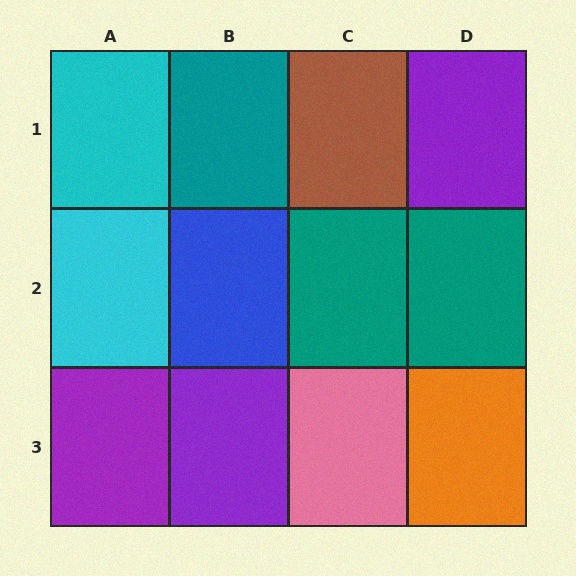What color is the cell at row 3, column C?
Pink.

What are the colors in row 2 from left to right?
Cyan, blue, teal, teal.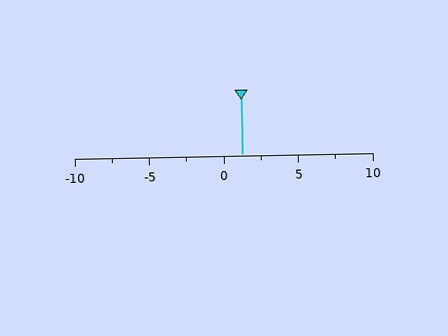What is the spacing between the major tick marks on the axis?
The major ticks are spaced 5 apart.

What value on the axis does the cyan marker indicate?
The marker indicates approximately 1.2.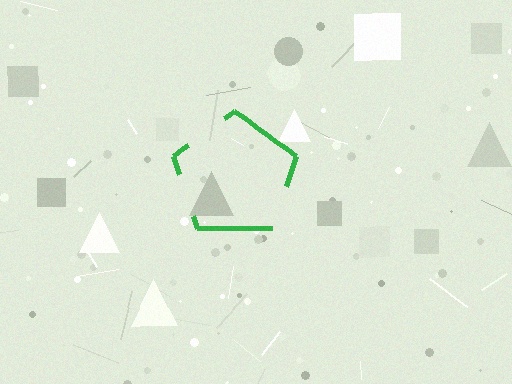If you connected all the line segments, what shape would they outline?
They would outline a pentagon.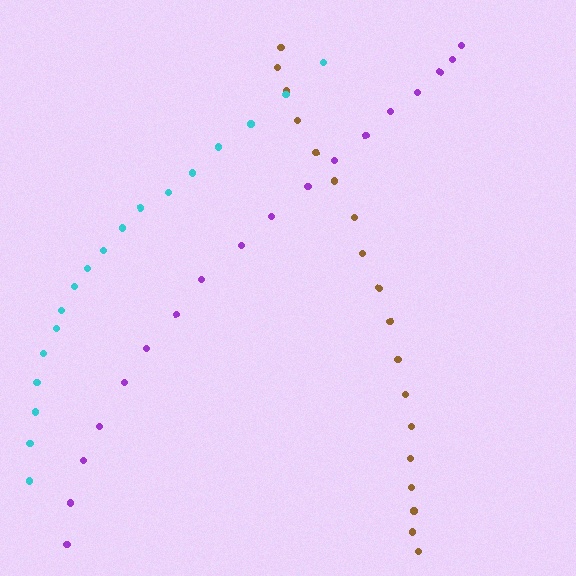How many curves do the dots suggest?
There are 3 distinct paths.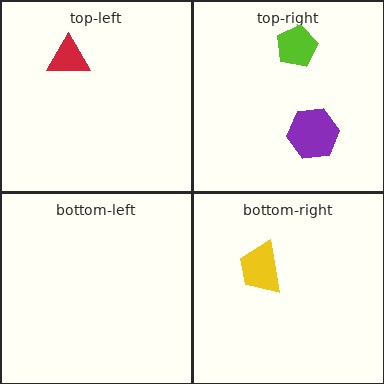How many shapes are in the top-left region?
1.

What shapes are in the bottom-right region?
The yellow trapezoid.